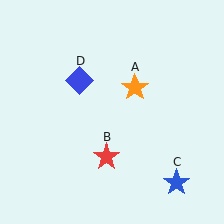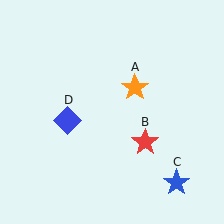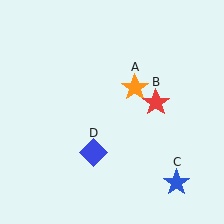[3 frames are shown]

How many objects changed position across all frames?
2 objects changed position: red star (object B), blue diamond (object D).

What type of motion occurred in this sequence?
The red star (object B), blue diamond (object D) rotated counterclockwise around the center of the scene.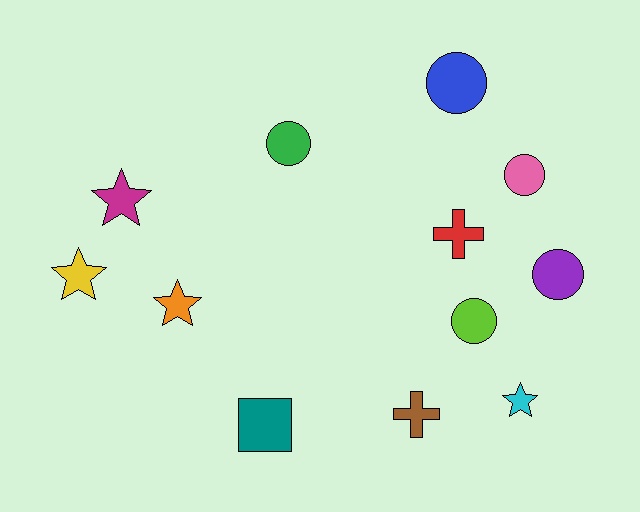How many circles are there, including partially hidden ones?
There are 5 circles.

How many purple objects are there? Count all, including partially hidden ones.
There is 1 purple object.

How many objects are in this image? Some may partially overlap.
There are 12 objects.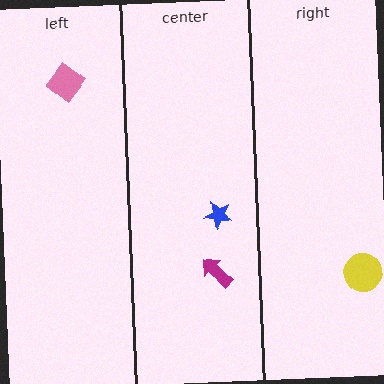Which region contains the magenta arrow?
The center region.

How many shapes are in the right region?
1.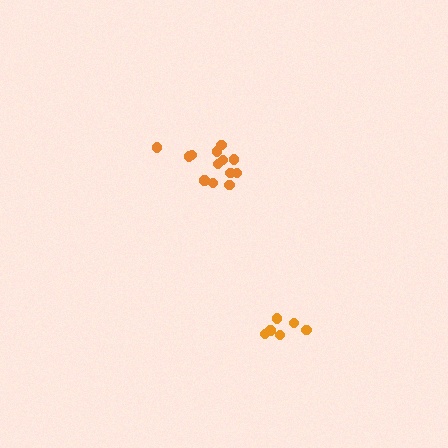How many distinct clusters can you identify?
There are 2 distinct clusters.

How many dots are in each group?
Group 1: 8 dots, Group 2: 13 dots (21 total).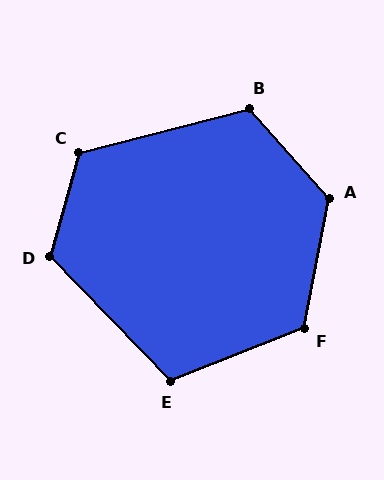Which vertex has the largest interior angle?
A, at approximately 128 degrees.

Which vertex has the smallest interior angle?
E, at approximately 112 degrees.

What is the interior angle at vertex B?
Approximately 117 degrees (obtuse).